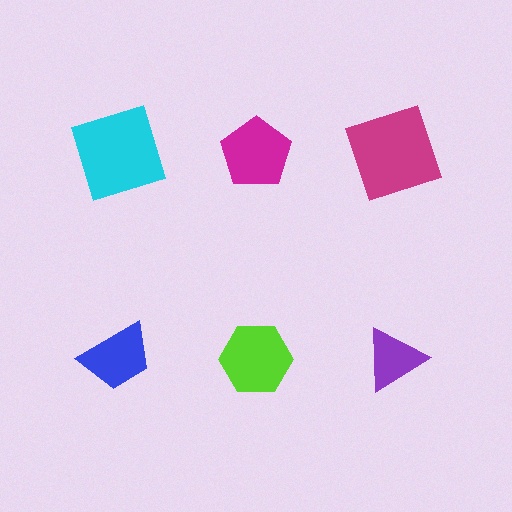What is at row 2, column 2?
A lime hexagon.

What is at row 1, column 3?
A magenta square.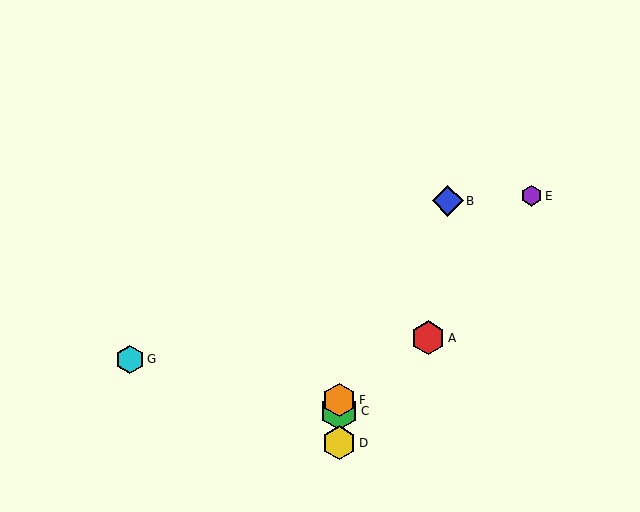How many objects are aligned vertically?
3 objects (C, D, F) are aligned vertically.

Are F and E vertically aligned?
No, F is at x≈339 and E is at x≈531.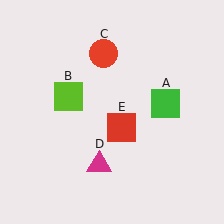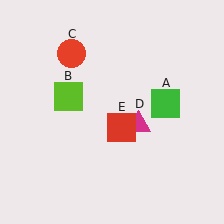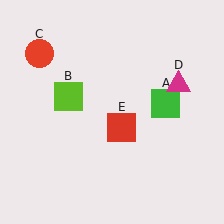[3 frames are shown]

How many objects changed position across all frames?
2 objects changed position: red circle (object C), magenta triangle (object D).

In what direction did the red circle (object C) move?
The red circle (object C) moved left.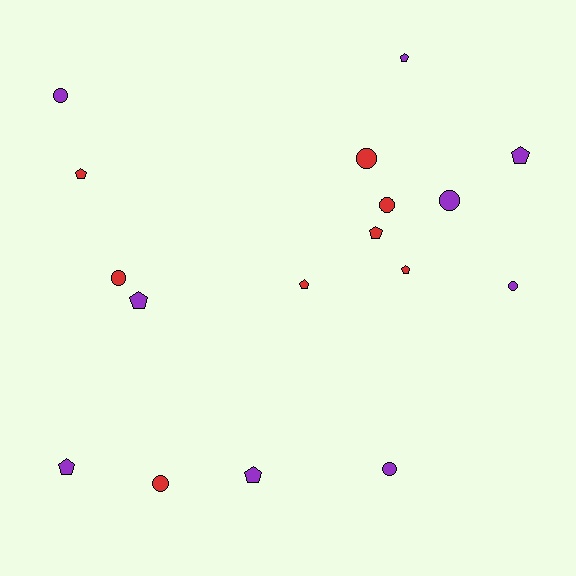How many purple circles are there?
There are 4 purple circles.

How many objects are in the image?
There are 17 objects.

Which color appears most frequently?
Purple, with 9 objects.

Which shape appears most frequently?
Pentagon, with 9 objects.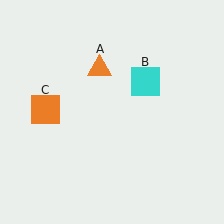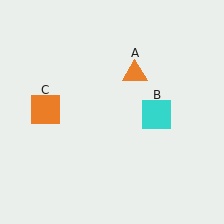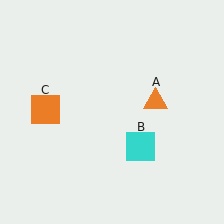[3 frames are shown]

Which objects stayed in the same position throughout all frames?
Orange square (object C) remained stationary.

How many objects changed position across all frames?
2 objects changed position: orange triangle (object A), cyan square (object B).